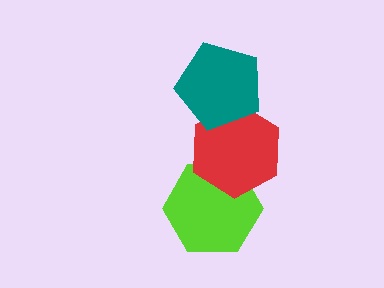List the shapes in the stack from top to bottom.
From top to bottom: the teal pentagon, the red hexagon, the lime hexagon.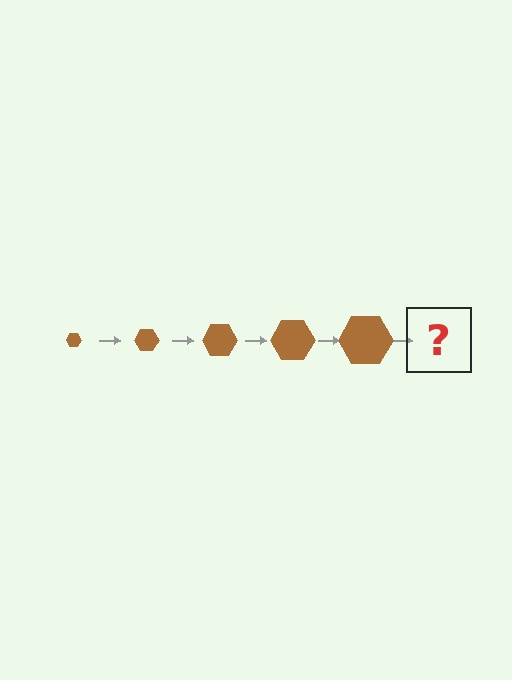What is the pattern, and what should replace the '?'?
The pattern is that the hexagon gets progressively larger each step. The '?' should be a brown hexagon, larger than the previous one.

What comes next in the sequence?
The next element should be a brown hexagon, larger than the previous one.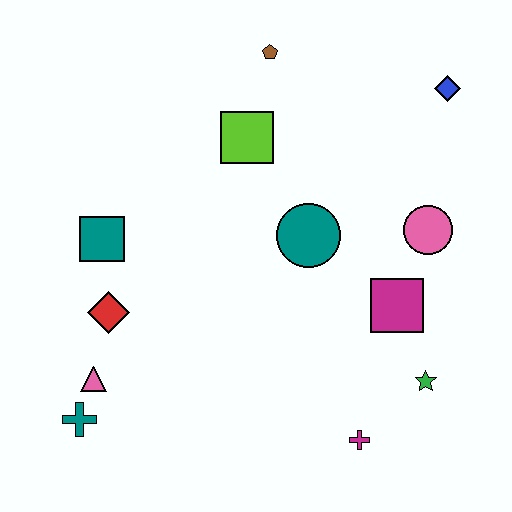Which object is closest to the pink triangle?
The teal cross is closest to the pink triangle.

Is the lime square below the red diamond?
No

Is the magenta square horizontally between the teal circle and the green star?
Yes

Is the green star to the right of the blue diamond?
No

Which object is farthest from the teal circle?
The teal cross is farthest from the teal circle.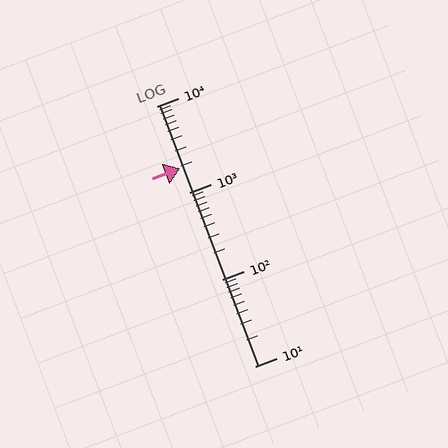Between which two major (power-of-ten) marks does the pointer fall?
The pointer is between 1000 and 10000.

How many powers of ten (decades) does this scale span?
The scale spans 3 decades, from 10 to 10000.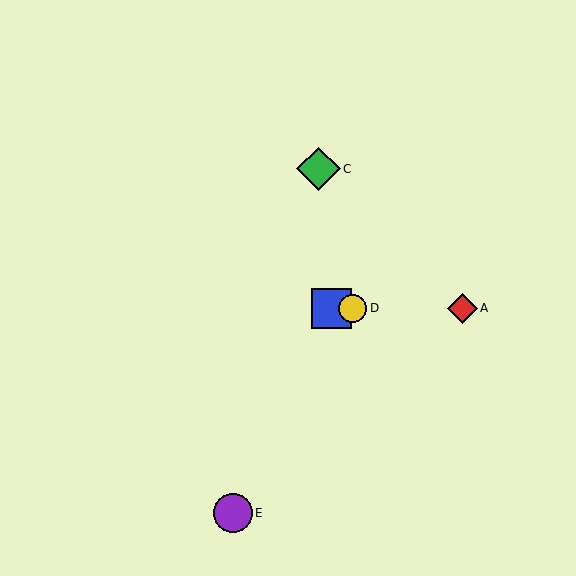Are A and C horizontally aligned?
No, A is at y≈308 and C is at y≈169.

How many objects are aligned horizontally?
3 objects (A, B, D) are aligned horizontally.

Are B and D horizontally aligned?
Yes, both are at y≈308.